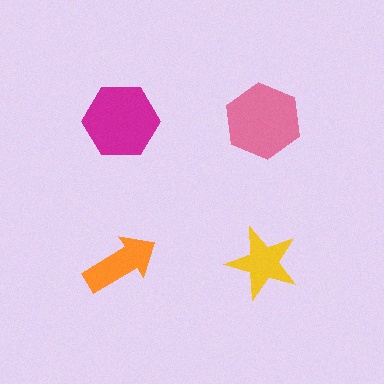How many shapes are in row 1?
2 shapes.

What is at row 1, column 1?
A magenta hexagon.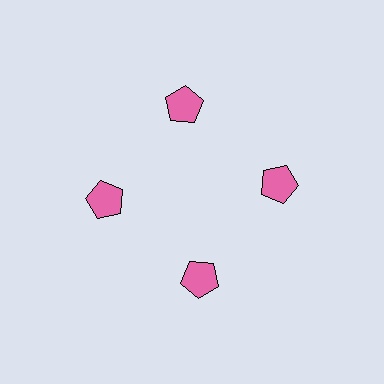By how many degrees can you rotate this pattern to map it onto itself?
The pattern maps onto itself every 90 degrees of rotation.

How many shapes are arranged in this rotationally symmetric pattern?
There are 4 shapes, arranged in 4 groups of 1.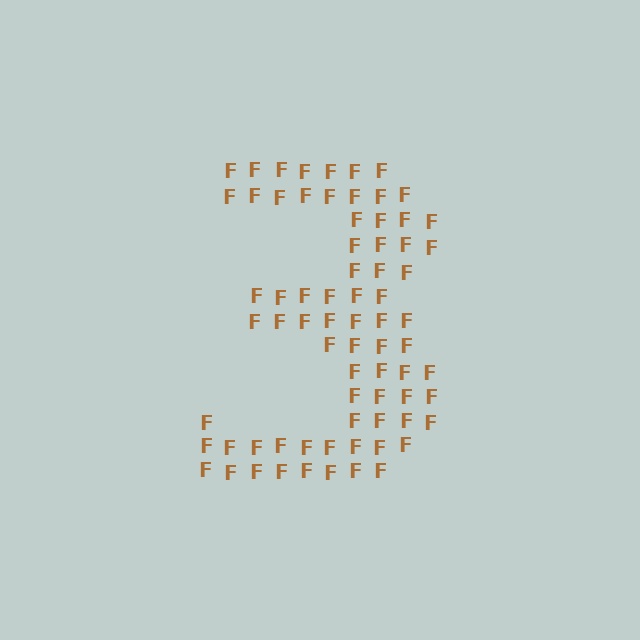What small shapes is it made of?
It is made of small letter F's.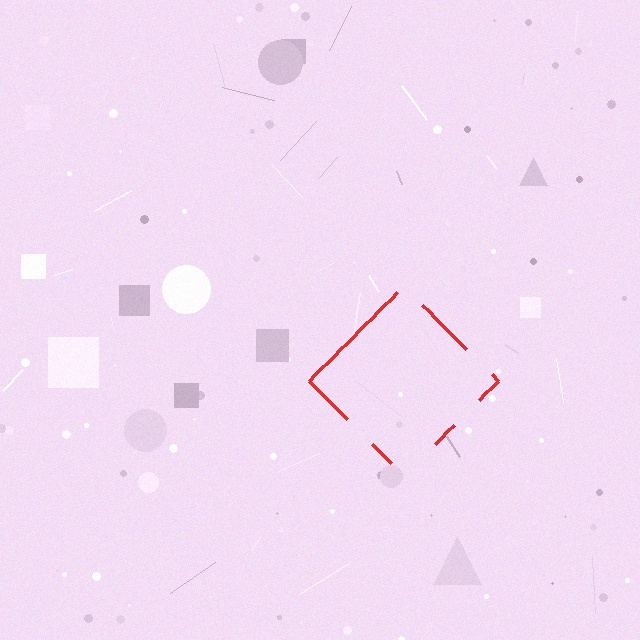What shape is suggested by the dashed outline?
The dashed outline suggests a diamond.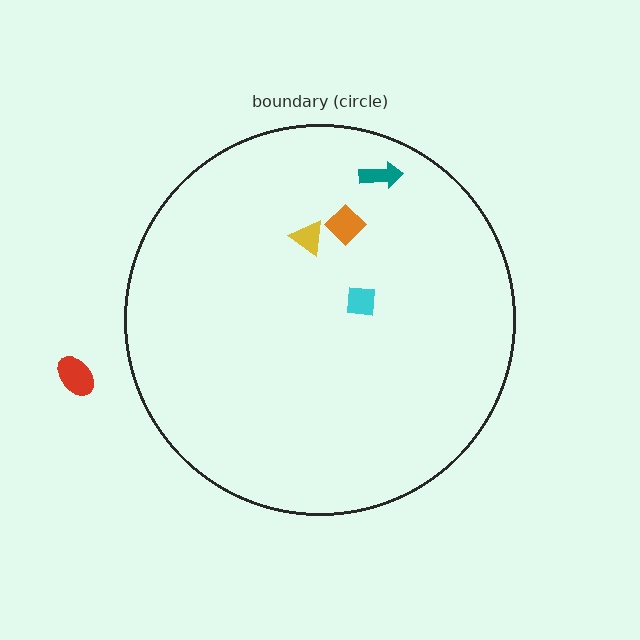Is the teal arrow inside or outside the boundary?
Inside.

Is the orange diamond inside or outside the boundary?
Inside.